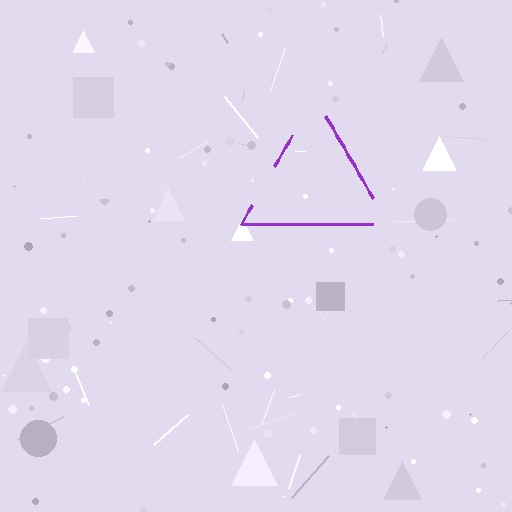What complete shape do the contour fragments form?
The contour fragments form a triangle.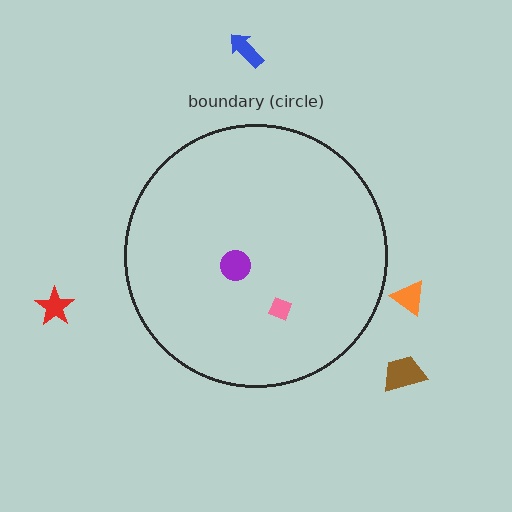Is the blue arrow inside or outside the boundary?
Outside.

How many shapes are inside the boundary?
2 inside, 4 outside.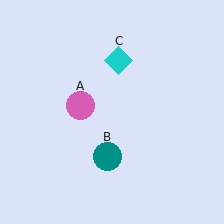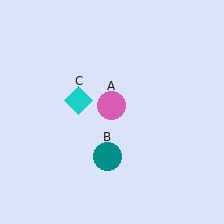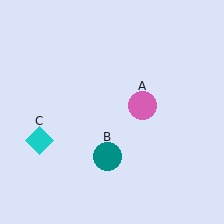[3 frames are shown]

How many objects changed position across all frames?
2 objects changed position: pink circle (object A), cyan diamond (object C).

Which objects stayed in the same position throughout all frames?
Teal circle (object B) remained stationary.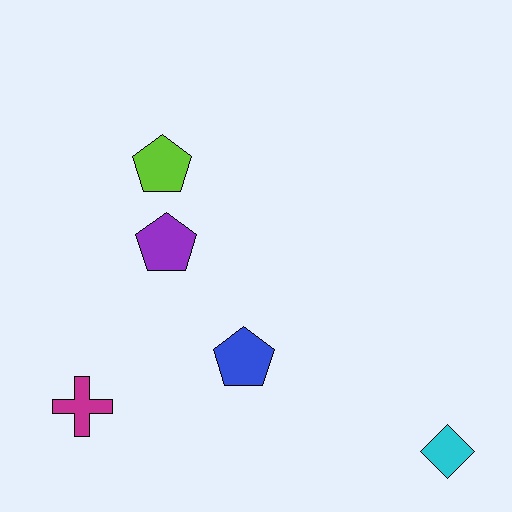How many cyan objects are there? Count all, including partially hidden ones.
There is 1 cyan object.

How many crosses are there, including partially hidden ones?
There is 1 cross.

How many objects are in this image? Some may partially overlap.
There are 5 objects.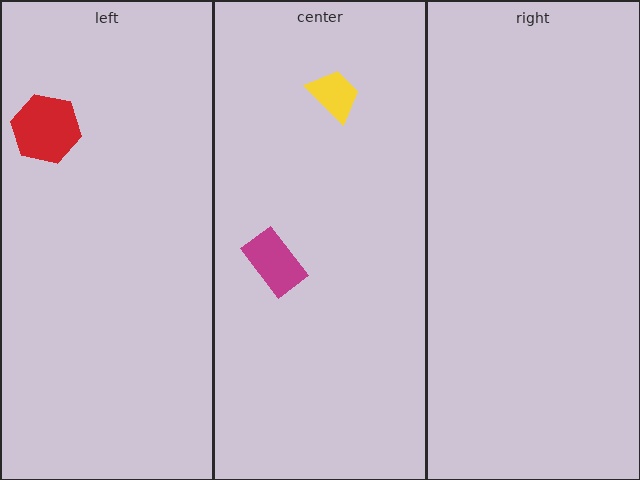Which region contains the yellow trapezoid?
The center region.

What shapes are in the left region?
The red hexagon.